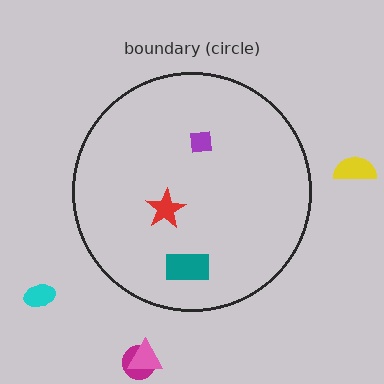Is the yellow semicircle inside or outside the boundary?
Outside.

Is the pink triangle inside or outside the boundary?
Outside.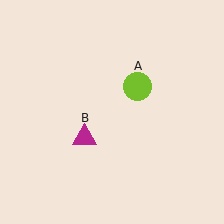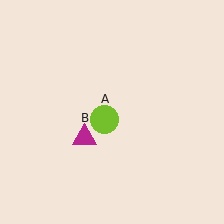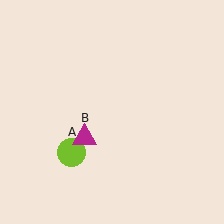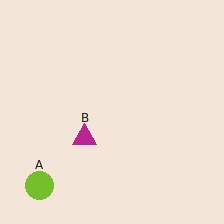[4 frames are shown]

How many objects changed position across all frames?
1 object changed position: lime circle (object A).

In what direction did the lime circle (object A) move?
The lime circle (object A) moved down and to the left.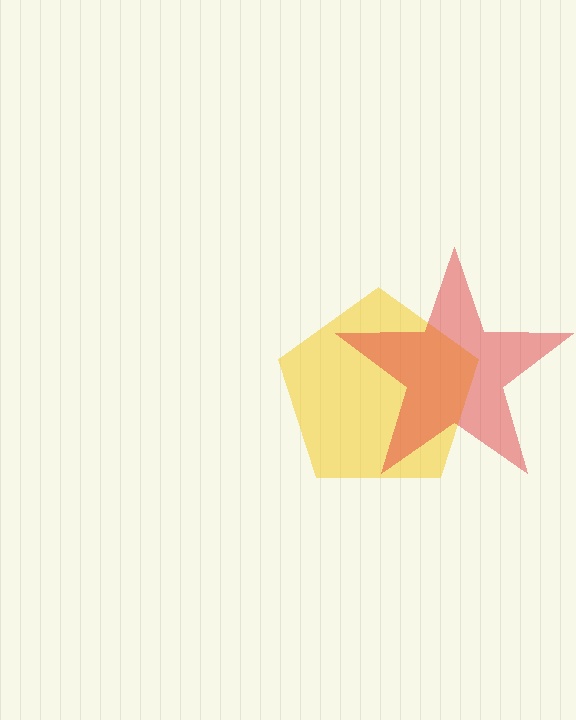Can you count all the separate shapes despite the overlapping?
Yes, there are 2 separate shapes.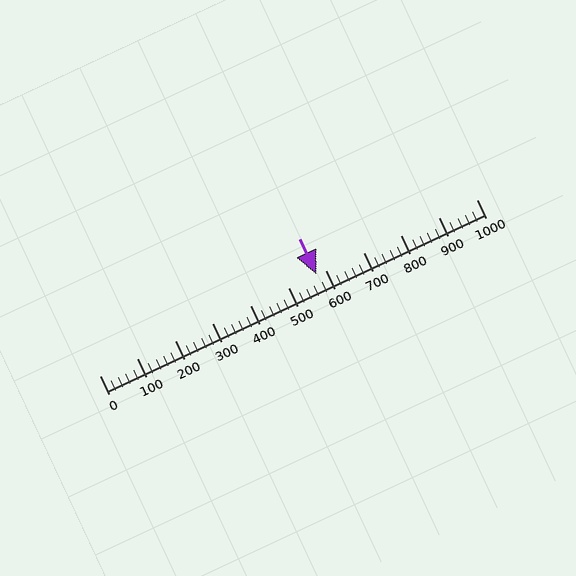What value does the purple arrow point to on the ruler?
The purple arrow points to approximately 575.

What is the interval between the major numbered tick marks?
The major tick marks are spaced 100 units apart.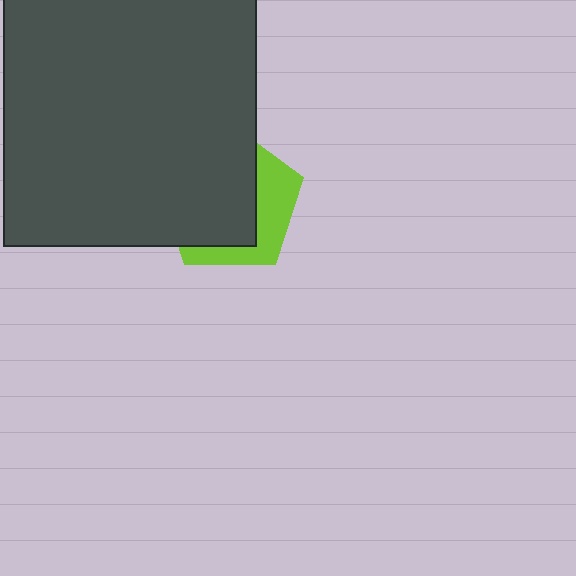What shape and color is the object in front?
The object in front is a dark gray square.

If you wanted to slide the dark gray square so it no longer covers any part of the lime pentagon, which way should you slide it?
Slide it left — that is the most direct way to separate the two shapes.